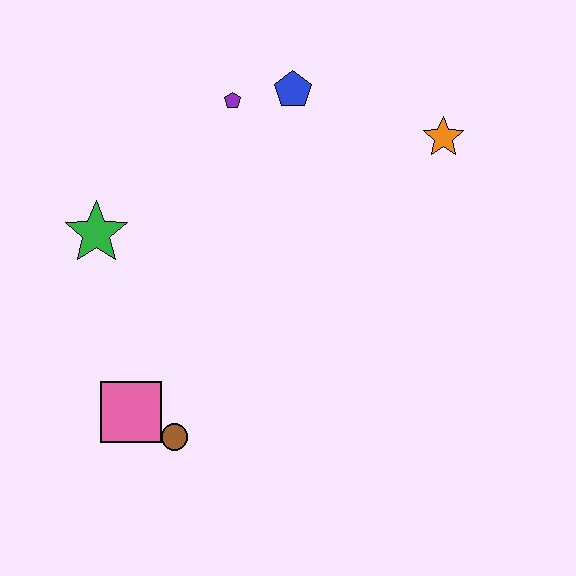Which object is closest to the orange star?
The blue pentagon is closest to the orange star.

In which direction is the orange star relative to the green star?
The orange star is to the right of the green star.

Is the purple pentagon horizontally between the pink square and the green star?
No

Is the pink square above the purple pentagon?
No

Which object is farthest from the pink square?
The orange star is farthest from the pink square.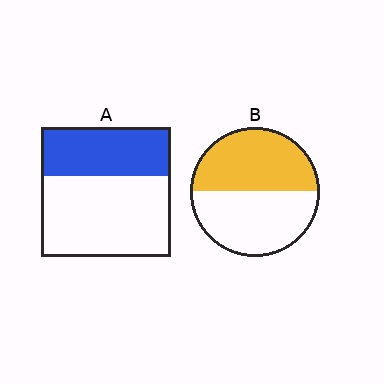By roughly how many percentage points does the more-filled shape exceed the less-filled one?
By roughly 10 percentage points (B over A).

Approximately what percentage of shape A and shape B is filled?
A is approximately 40% and B is approximately 50%.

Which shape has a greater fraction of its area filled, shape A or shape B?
Shape B.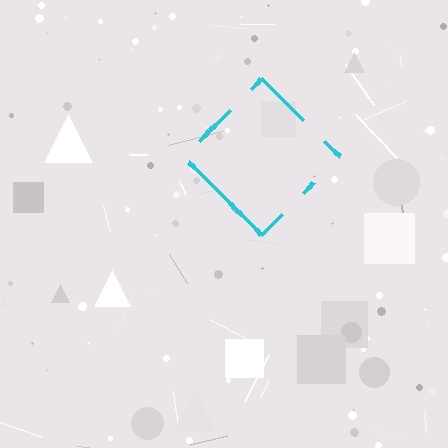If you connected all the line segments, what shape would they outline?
They would outline a diamond.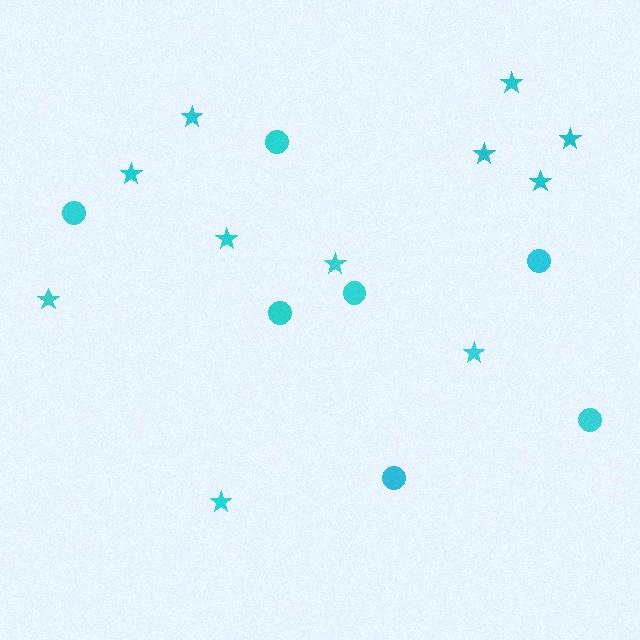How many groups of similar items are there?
There are 2 groups: one group of circles (7) and one group of stars (11).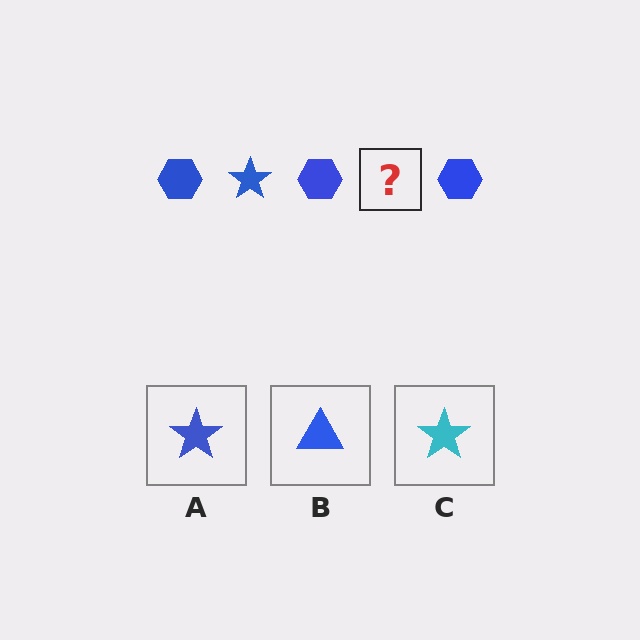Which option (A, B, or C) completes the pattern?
A.